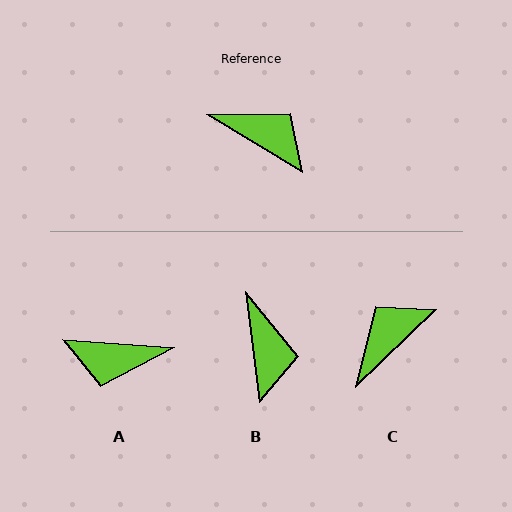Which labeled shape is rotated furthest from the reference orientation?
A, about 153 degrees away.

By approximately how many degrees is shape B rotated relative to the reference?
Approximately 52 degrees clockwise.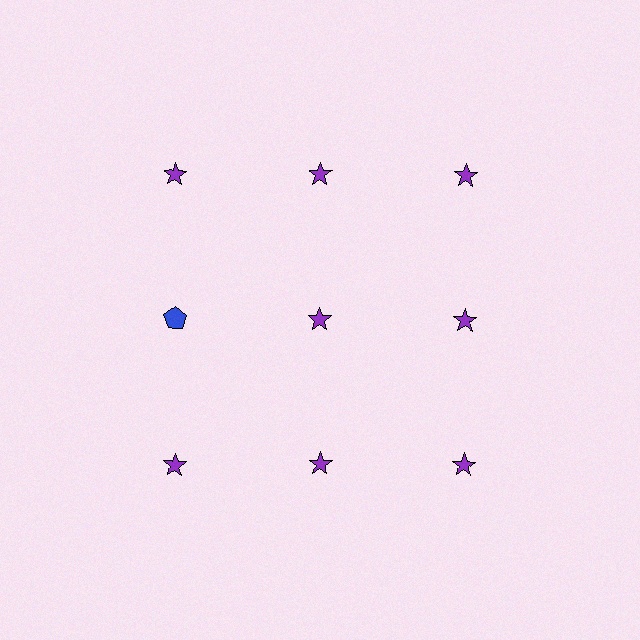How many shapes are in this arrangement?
There are 9 shapes arranged in a grid pattern.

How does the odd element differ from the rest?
It differs in both color (blue instead of purple) and shape (pentagon instead of star).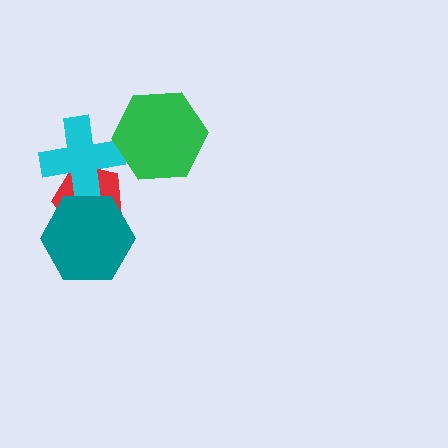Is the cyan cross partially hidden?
Yes, it is partially covered by another shape.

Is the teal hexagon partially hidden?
No, no other shape covers it.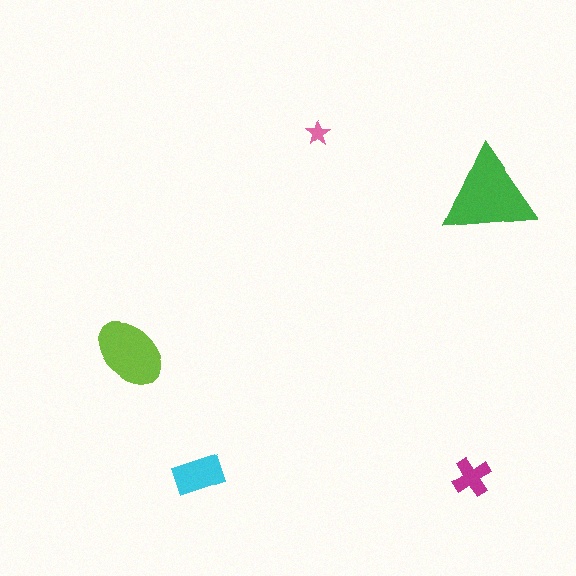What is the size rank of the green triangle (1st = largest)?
1st.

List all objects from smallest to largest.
The pink star, the magenta cross, the cyan rectangle, the lime ellipse, the green triangle.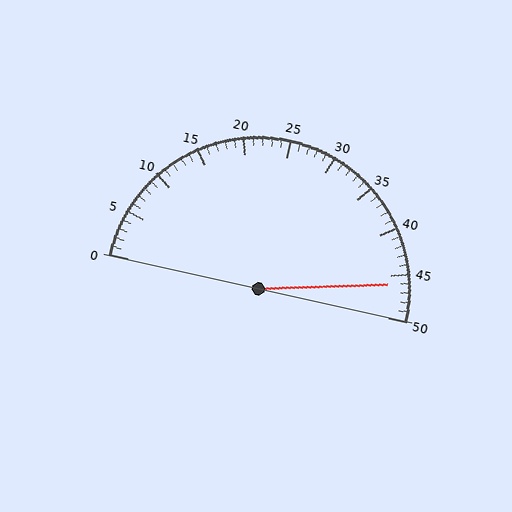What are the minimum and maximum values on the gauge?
The gauge ranges from 0 to 50.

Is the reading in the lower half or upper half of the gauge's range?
The reading is in the upper half of the range (0 to 50).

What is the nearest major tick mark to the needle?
The nearest major tick mark is 45.